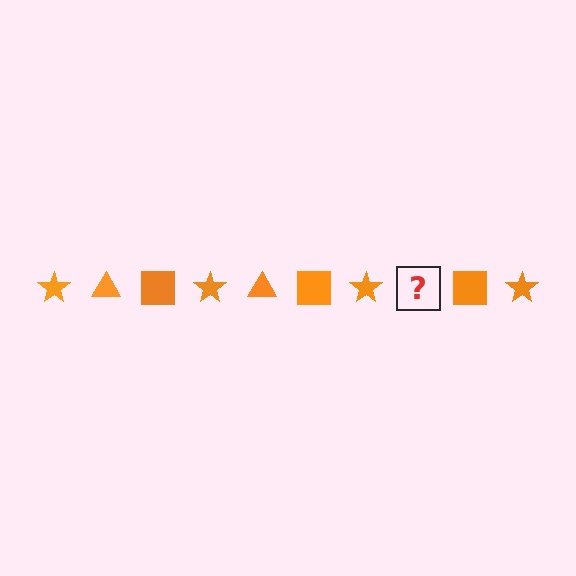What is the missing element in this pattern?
The missing element is an orange triangle.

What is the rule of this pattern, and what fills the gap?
The rule is that the pattern cycles through star, triangle, square shapes in orange. The gap should be filled with an orange triangle.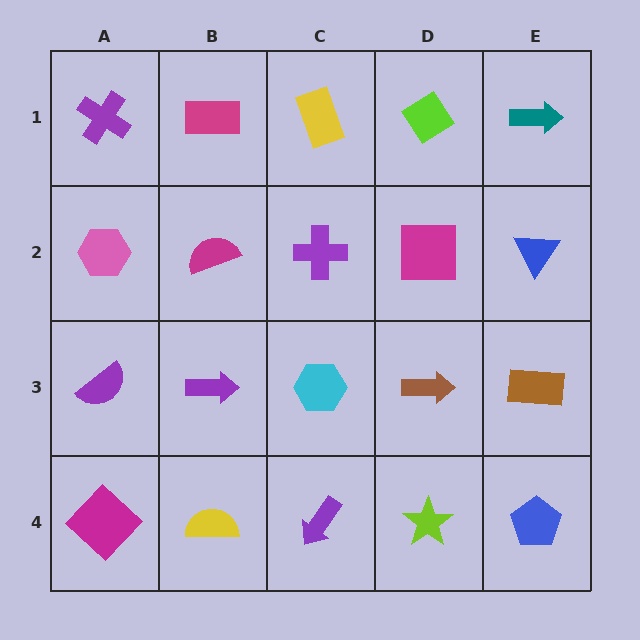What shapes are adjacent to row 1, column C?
A purple cross (row 2, column C), a magenta rectangle (row 1, column B), a lime diamond (row 1, column D).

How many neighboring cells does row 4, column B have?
3.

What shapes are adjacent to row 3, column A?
A pink hexagon (row 2, column A), a magenta diamond (row 4, column A), a purple arrow (row 3, column B).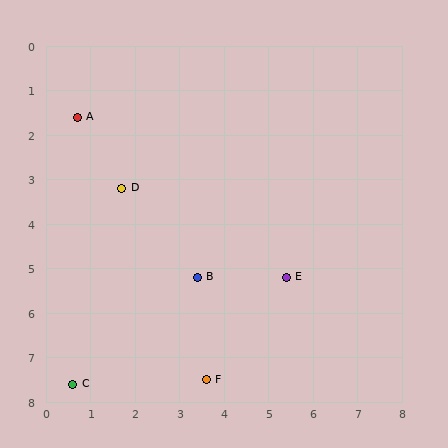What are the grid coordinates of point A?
Point A is at approximately (0.7, 1.6).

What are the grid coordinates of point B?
Point B is at approximately (3.4, 5.2).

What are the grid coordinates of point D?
Point D is at approximately (1.7, 3.2).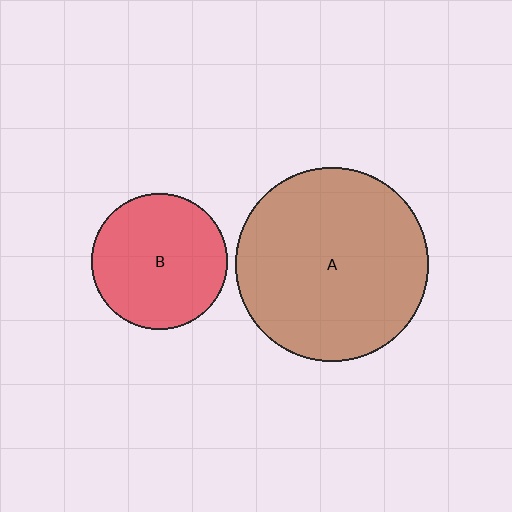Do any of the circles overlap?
No, none of the circles overlap.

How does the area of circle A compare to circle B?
Approximately 2.0 times.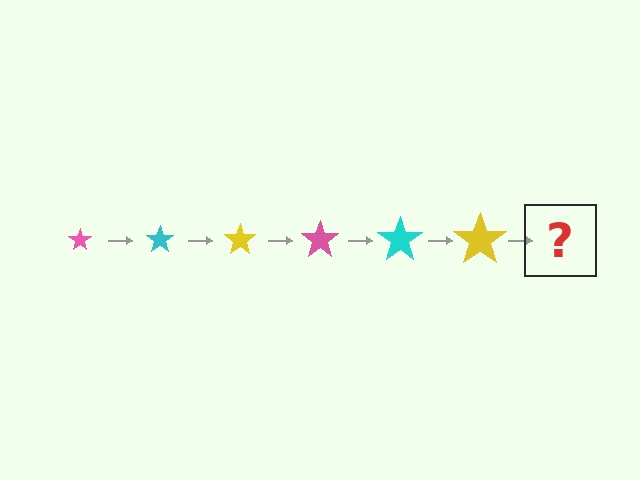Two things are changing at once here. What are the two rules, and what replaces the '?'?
The two rules are that the star grows larger each step and the color cycles through pink, cyan, and yellow. The '?' should be a pink star, larger than the previous one.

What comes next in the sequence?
The next element should be a pink star, larger than the previous one.